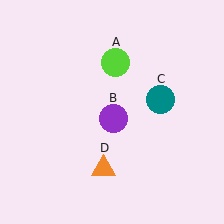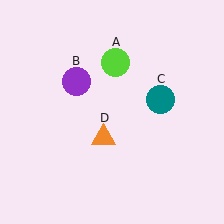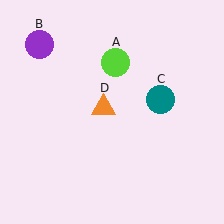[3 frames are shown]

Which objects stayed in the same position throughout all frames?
Lime circle (object A) and teal circle (object C) remained stationary.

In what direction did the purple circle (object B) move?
The purple circle (object B) moved up and to the left.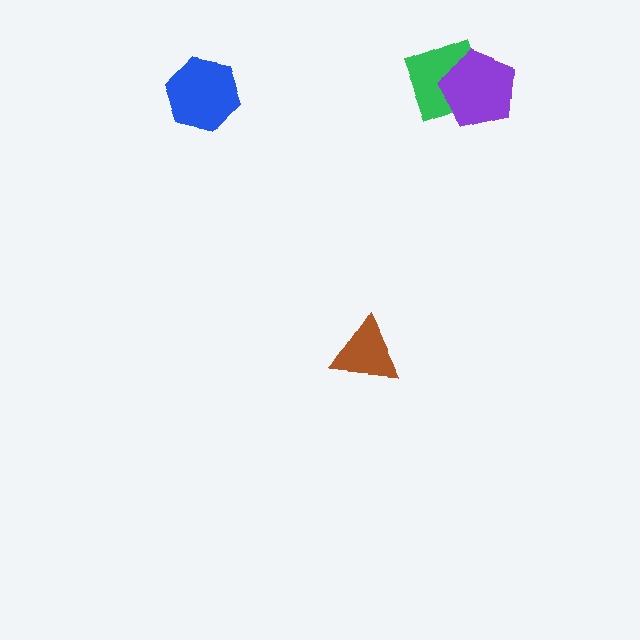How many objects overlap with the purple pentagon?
1 object overlaps with the purple pentagon.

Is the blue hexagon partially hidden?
No, no other shape covers it.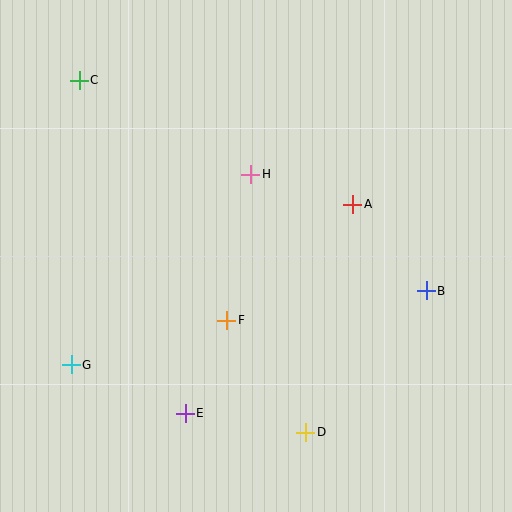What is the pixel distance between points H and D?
The distance between H and D is 264 pixels.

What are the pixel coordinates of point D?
Point D is at (306, 432).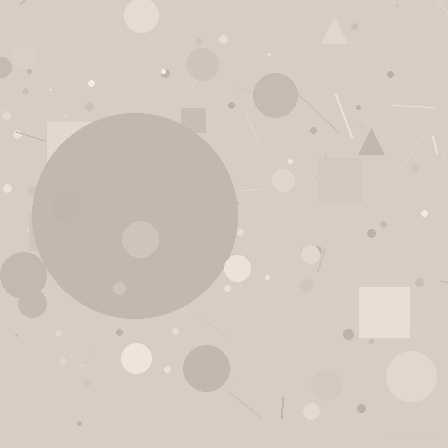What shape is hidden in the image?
A circle is hidden in the image.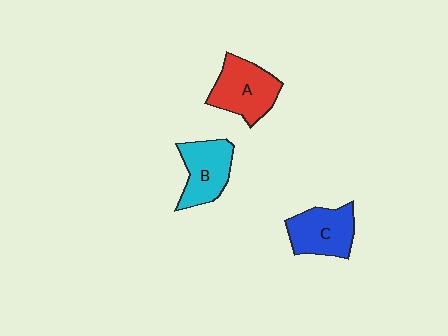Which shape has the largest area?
Shape A (red).